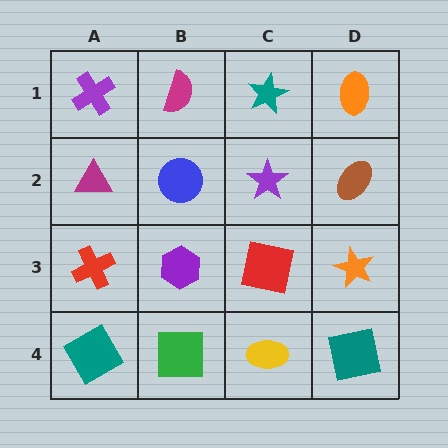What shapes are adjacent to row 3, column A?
A magenta triangle (row 2, column A), a teal square (row 4, column A), a purple hexagon (row 3, column B).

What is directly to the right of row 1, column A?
A magenta semicircle.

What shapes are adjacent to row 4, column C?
A red square (row 3, column C), a green square (row 4, column B), a teal square (row 4, column D).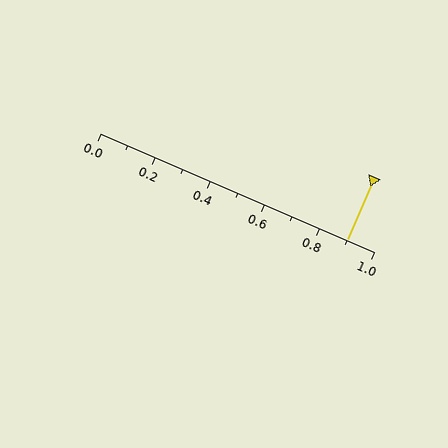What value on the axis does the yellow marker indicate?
The marker indicates approximately 0.9.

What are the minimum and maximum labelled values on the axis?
The axis runs from 0.0 to 1.0.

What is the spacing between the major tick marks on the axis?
The major ticks are spaced 0.2 apart.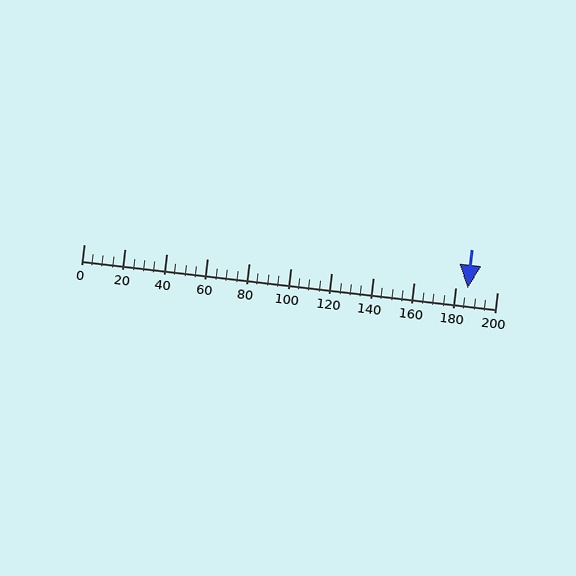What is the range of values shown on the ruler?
The ruler shows values from 0 to 200.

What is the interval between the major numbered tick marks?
The major tick marks are spaced 20 units apart.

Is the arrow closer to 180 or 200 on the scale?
The arrow is closer to 180.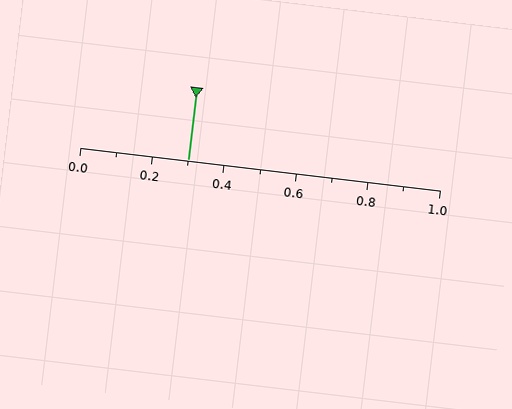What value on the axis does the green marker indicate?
The marker indicates approximately 0.3.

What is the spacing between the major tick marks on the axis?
The major ticks are spaced 0.2 apart.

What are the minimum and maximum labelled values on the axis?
The axis runs from 0.0 to 1.0.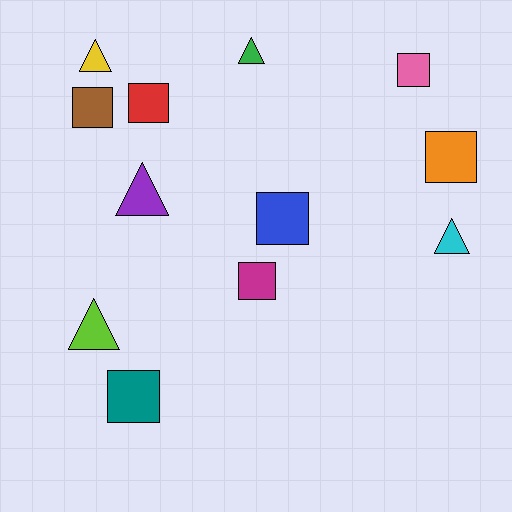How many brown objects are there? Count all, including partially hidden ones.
There is 1 brown object.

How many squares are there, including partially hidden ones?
There are 7 squares.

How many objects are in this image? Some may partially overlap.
There are 12 objects.